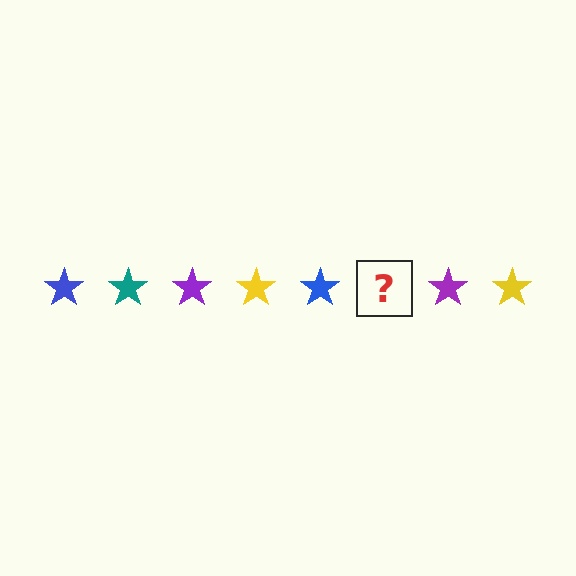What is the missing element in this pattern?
The missing element is a teal star.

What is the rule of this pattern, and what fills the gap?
The rule is that the pattern cycles through blue, teal, purple, yellow stars. The gap should be filled with a teal star.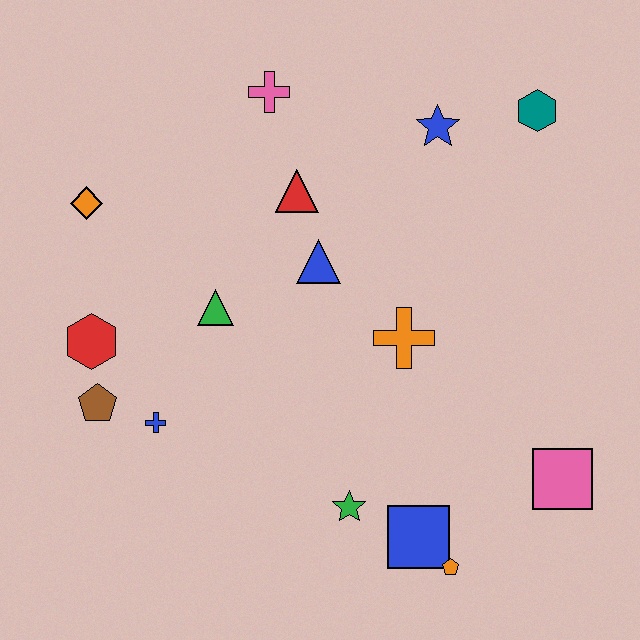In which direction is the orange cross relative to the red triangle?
The orange cross is below the red triangle.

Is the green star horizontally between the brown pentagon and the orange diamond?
No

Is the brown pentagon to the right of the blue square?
No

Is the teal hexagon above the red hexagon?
Yes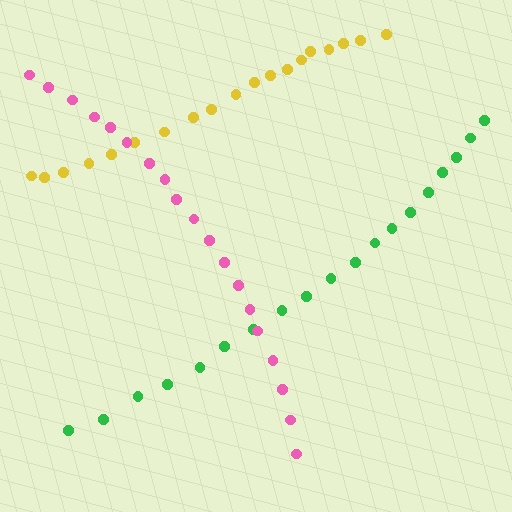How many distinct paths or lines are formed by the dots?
There are 3 distinct paths.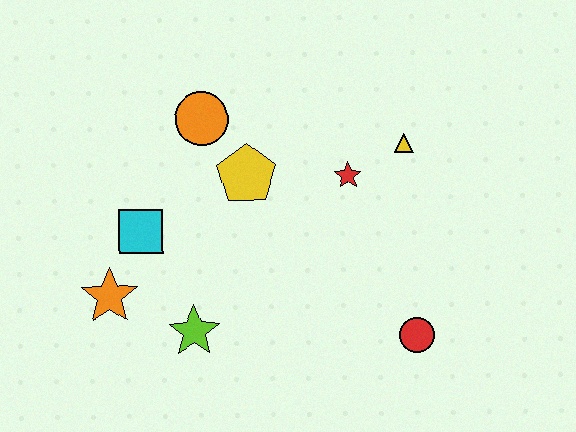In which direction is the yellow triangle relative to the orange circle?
The yellow triangle is to the right of the orange circle.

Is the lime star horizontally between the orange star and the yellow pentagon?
Yes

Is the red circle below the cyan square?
Yes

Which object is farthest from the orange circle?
The red circle is farthest from the orange circle.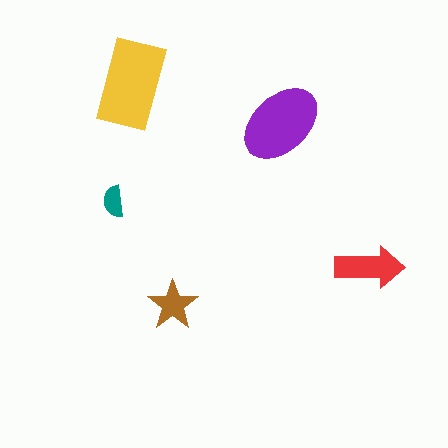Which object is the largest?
The yellow rectangle.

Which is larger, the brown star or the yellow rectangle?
The yellow rectangle.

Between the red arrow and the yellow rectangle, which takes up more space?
The yellow rectangle.